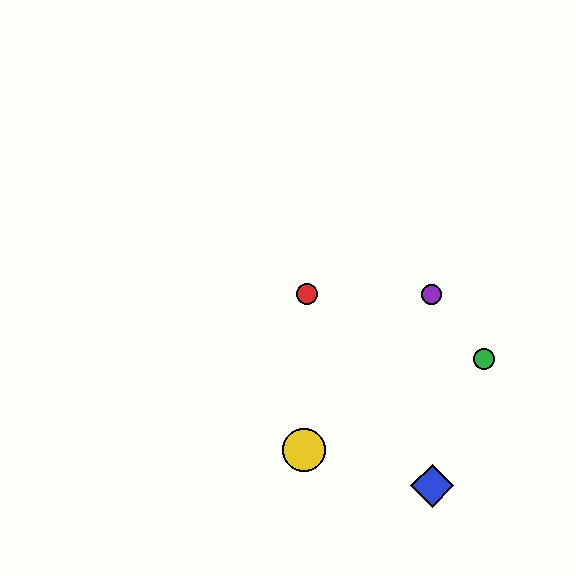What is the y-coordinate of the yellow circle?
The yellow circle is at y≈450.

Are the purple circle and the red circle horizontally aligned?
Yes, both are at y≈294.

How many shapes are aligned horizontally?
2 shapes (the red circle, the purple circle) are aligned horizontally.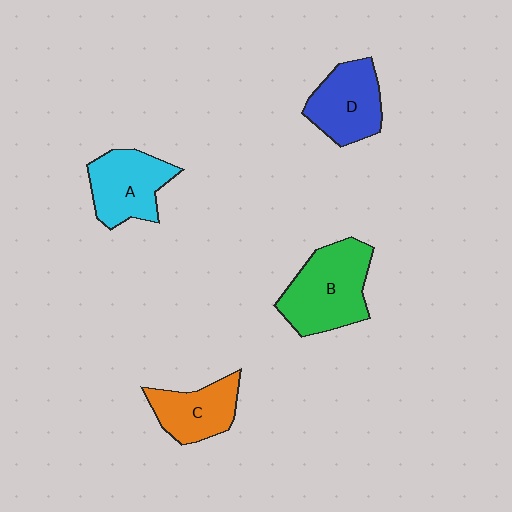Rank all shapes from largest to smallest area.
From largest to smallest: B (green), A (cyan), D (blue), C (orange).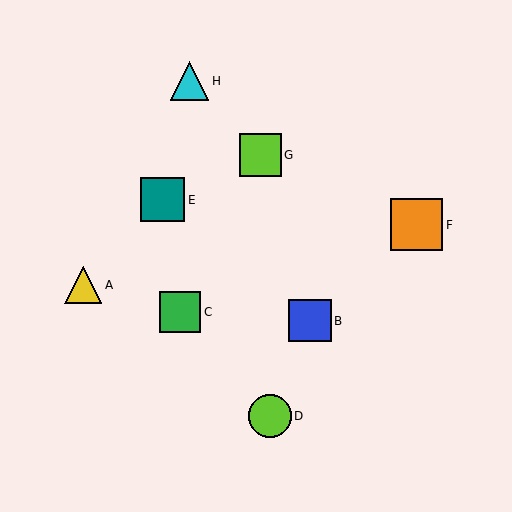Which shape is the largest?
The orange square (labeled F) is the largest.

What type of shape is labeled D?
Shape D is a lime circle.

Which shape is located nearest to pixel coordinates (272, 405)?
The lime circle (labeled D) at (270, 416) is nearest to that location.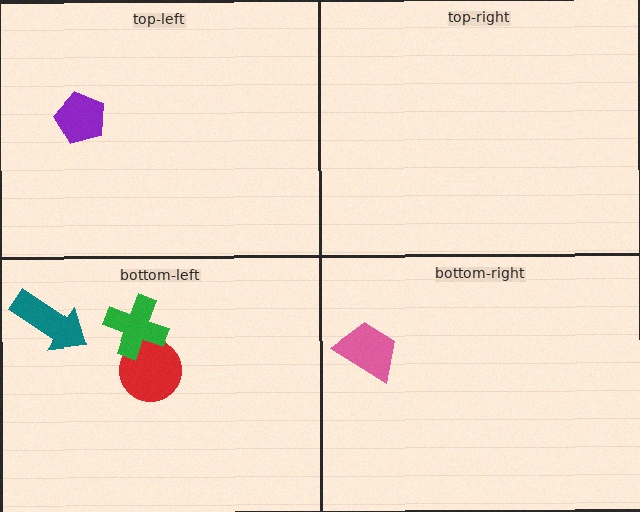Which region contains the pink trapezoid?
The bottom-right region.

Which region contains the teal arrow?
The bottom-left region.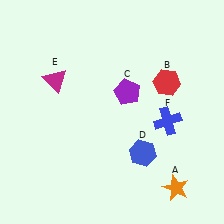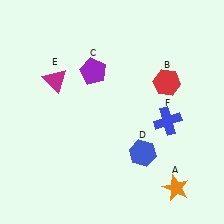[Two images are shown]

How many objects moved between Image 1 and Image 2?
1 object moved between the two images.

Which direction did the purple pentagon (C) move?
The purple pentagon (C) moved left.